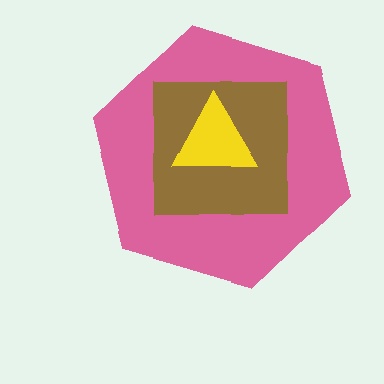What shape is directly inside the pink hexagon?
The brown square.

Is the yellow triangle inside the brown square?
Yes.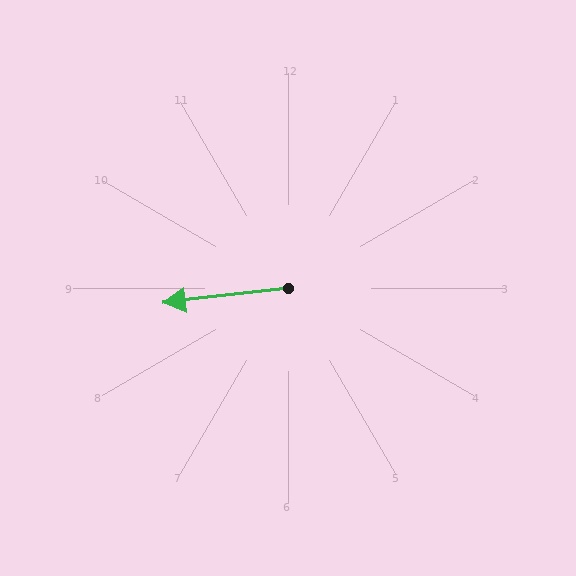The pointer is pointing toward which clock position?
Roughly 9 o'clock.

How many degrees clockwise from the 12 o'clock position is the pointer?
Approximately 263 degrees.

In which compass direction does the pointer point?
West.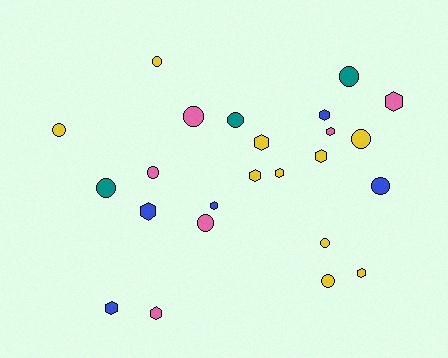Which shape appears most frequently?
Hexagon, with 12 objects.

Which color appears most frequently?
Yellow, with 10 objects.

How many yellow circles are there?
There are 5 yellow circles.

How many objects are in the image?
There are 24 objects.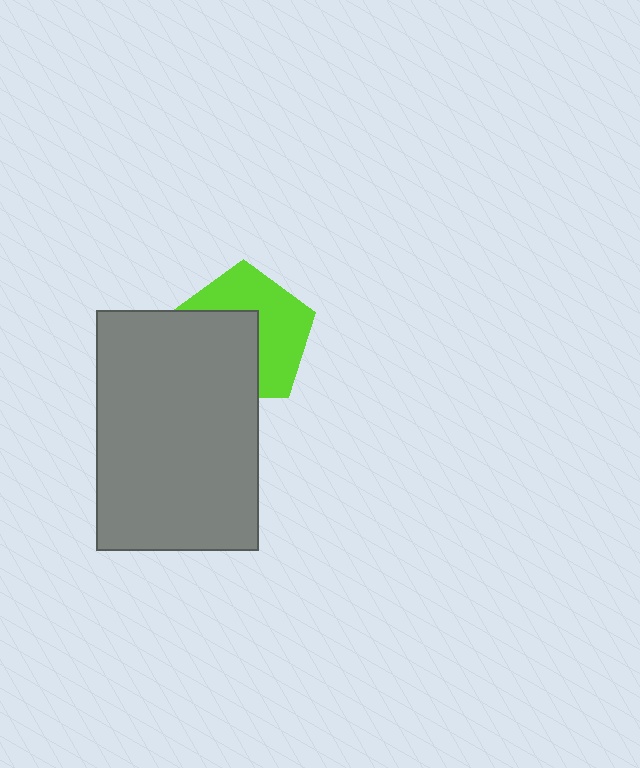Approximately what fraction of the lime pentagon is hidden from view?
Roughly 48% of the lime pentagon is hidden behind the gray rectangle.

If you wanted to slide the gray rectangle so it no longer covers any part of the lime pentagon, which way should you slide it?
Slide it toward the lower-left — that is the most direct way to separate the two shapes.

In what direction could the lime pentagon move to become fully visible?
The lime pentagon could move toward the upper-right. That would shift it out from behind the gray rectangle entirely.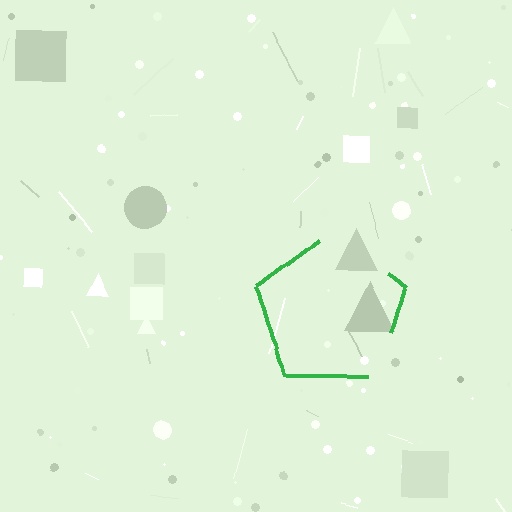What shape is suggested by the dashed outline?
The dashed outline suggests a pentagon.